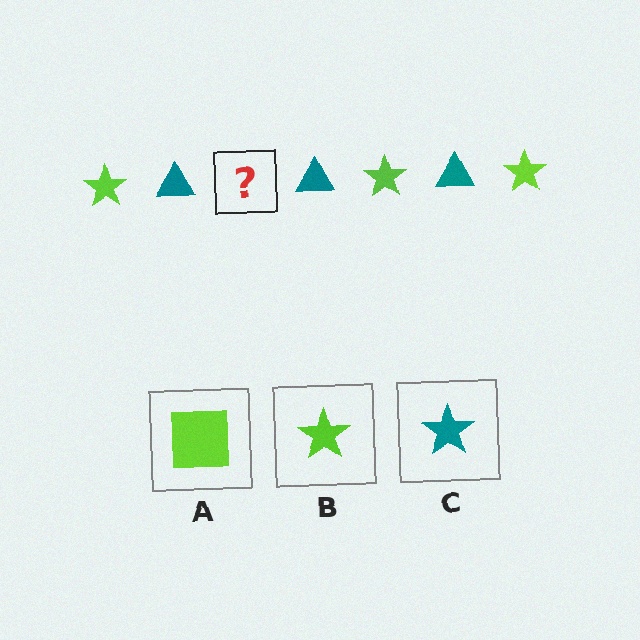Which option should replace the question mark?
Option B.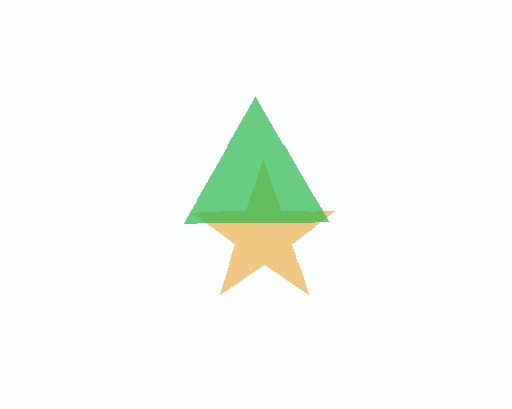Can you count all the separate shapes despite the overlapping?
Yes, there are 2 separate shapes.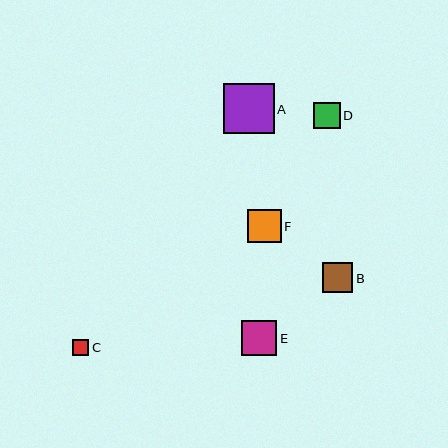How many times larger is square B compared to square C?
Square B is approximately 1.9 times the size of square C.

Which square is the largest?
Square A is the largest with a size of approximately 51 pixels.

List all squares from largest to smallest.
From largest to smallest: A, E, F, B, D, C.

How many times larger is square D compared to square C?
Square D is approximately 1.6 times the size of square C.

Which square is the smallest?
Square C is the smallest with a size of approximately 16 pixels.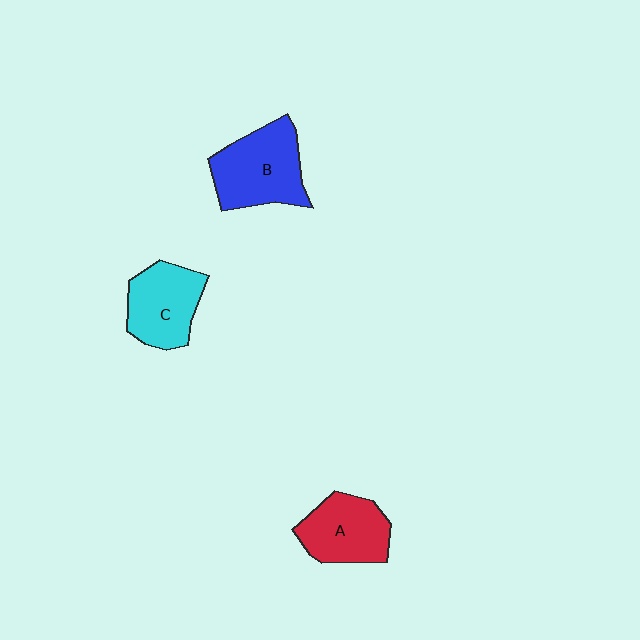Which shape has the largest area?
Shape B (blue).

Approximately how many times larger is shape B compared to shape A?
Approximately 1.2 times.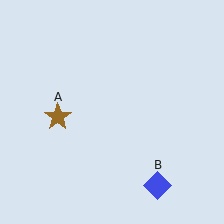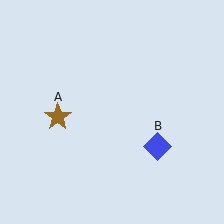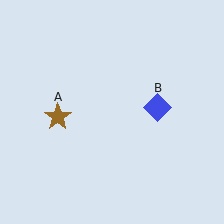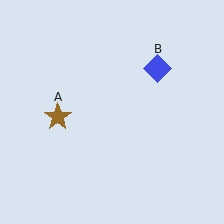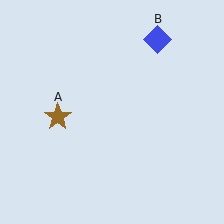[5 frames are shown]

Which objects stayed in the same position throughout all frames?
Brown star (object A) remained stationary.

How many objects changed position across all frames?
1 object changed position: blue diamond (object B).